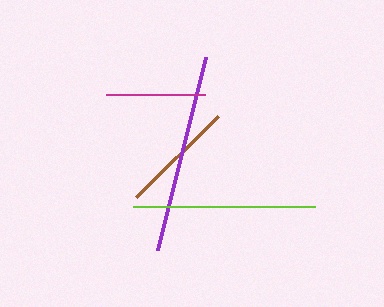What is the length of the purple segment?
The purple segment is approximately 199 pixels long.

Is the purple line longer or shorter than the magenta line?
The purple line is longer than the magenta line.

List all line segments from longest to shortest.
From longest to shortest: purple, lime, brown, magenta.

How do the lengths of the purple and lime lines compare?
The purple and lime lines are approximately the same length.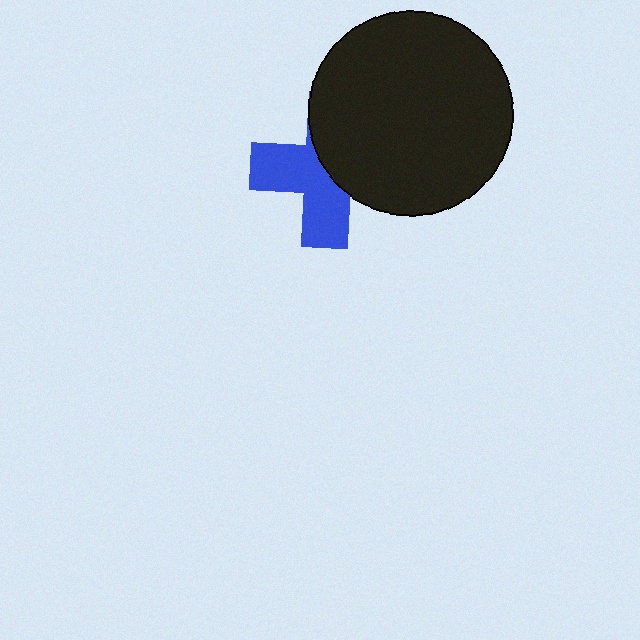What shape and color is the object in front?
The object in front is a black circle.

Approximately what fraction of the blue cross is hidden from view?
Roughly 50% of the blue cross is hidden behind the black circle.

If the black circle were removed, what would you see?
You would see the complete blue cross.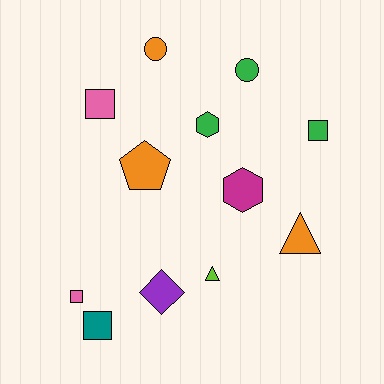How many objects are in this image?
There are 12 objects.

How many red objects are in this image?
There are no red objects.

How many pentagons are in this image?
There is 1 pentagon.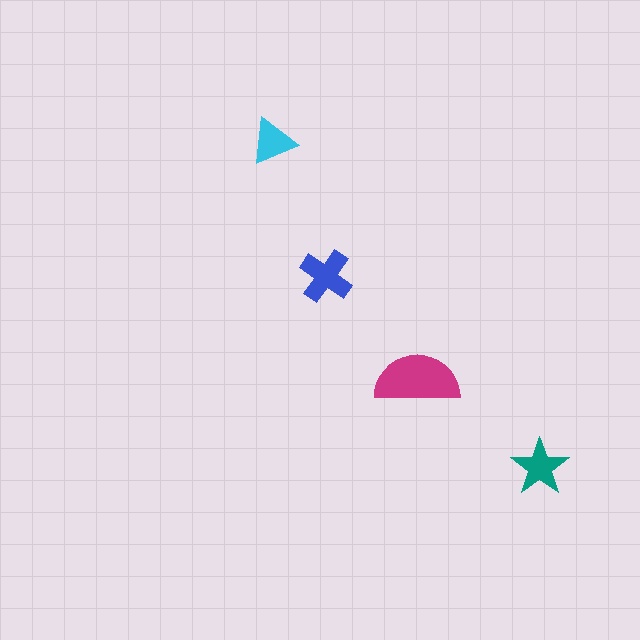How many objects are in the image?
There are 4 objects in the image.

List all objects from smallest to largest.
The cyan triangle, the teal star, the blue cross, the magenta semicircle.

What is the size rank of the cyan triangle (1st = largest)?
4th.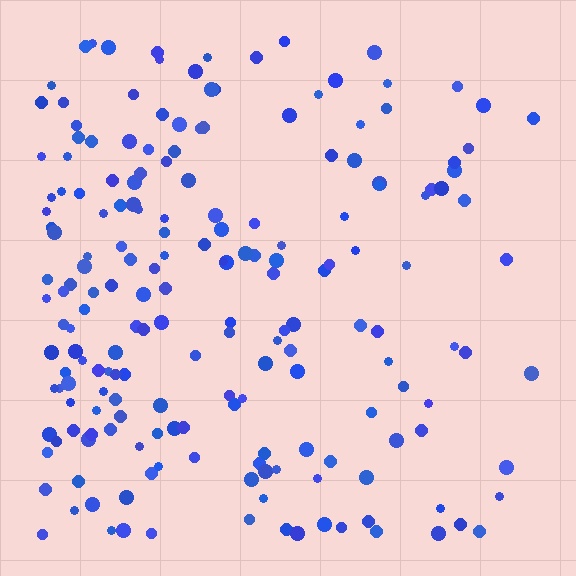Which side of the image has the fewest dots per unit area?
The right.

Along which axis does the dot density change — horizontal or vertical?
Horizontal.